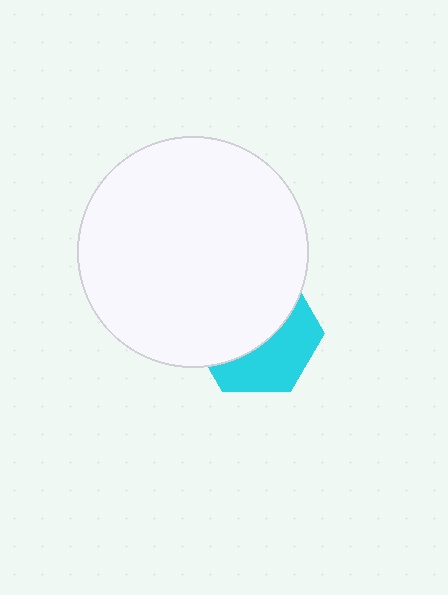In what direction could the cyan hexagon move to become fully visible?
The cyan hexagon could move down. That would shift it out from behind the white circle entirely.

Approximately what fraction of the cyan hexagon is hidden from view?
Roughly 58% of the cyan hexagon is hidden behind the white circle.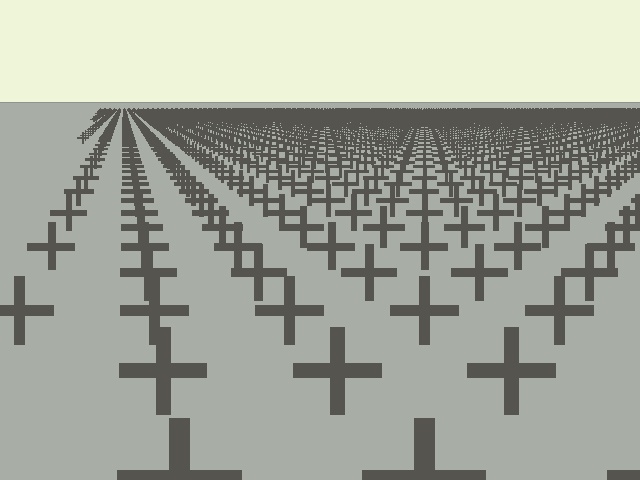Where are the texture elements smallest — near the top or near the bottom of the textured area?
Near the top.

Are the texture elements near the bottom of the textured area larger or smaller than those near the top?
Larger. Near the bottom, elements are closer to the viewer and appear at a bigger on-screen size.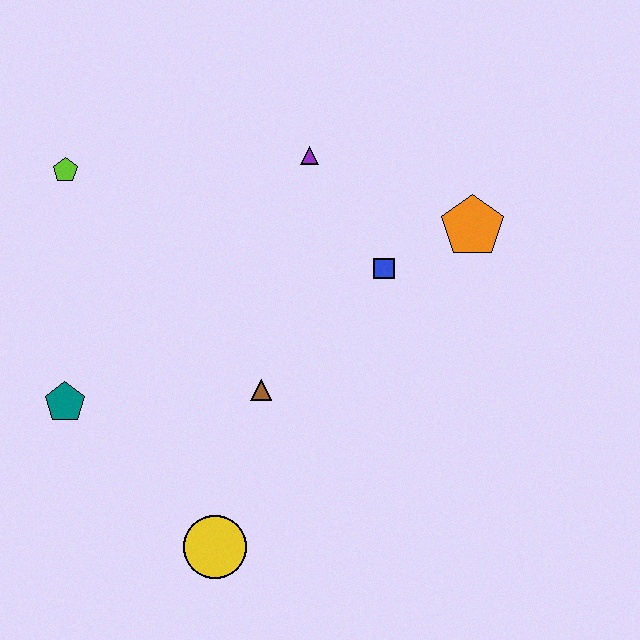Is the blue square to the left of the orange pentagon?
Yes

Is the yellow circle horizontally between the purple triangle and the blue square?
No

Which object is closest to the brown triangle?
The yellow circle is closest to the brown triangle.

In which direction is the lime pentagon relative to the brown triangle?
The lime pentagon is above the brown triangle.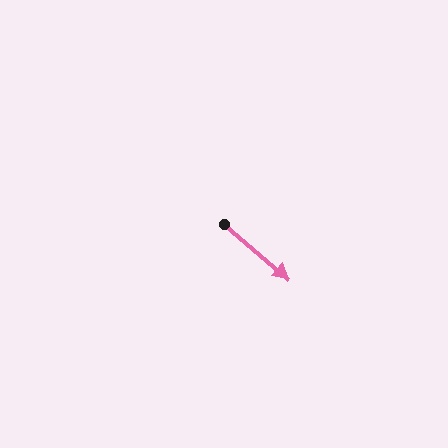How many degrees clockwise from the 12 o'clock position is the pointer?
Approximately 131 degrees.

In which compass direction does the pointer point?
Southeast.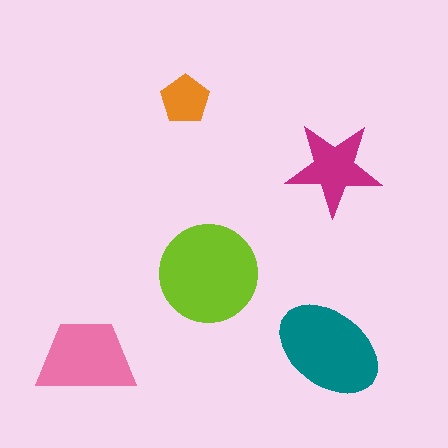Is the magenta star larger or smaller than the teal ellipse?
Smaller.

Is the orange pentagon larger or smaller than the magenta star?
Smaller.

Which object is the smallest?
The orange pentagon.